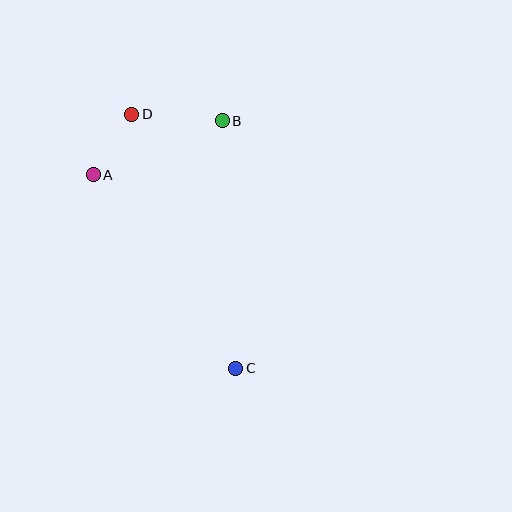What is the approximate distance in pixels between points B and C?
The distance between B and C is approximately 248 pixels.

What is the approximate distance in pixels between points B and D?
The distance between B and D is approximately 90 pixels.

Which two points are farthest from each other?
Points C and D are farthest from each other.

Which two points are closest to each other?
Points A and D are closest to each other.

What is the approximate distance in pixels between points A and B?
The distance between A and B is approximately 140 pixels.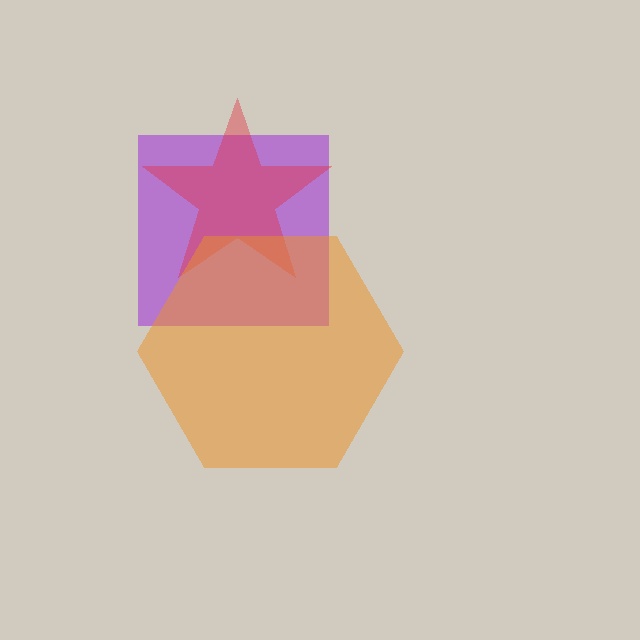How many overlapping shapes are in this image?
There are 3 overlapping shapes in the image.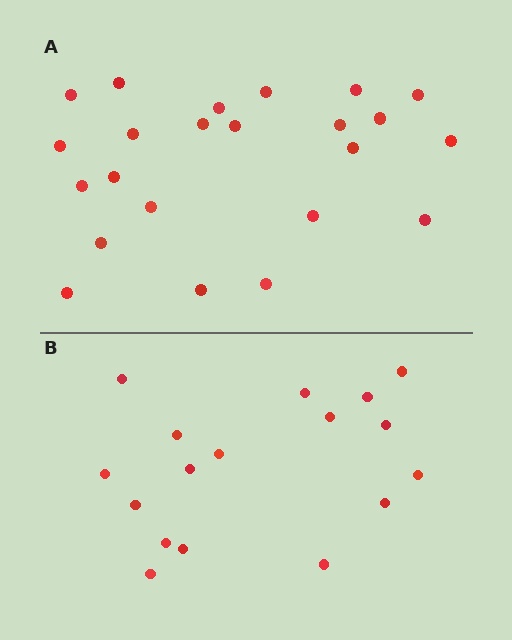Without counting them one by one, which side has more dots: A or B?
Region A (the top region) has more dots.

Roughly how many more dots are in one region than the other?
Region A has about 6 more dots than region B.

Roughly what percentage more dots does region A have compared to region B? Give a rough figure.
About 35% more.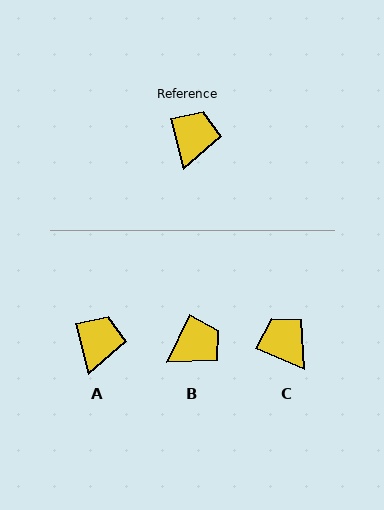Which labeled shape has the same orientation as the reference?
A.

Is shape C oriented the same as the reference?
No, it is off by about 51 degrees.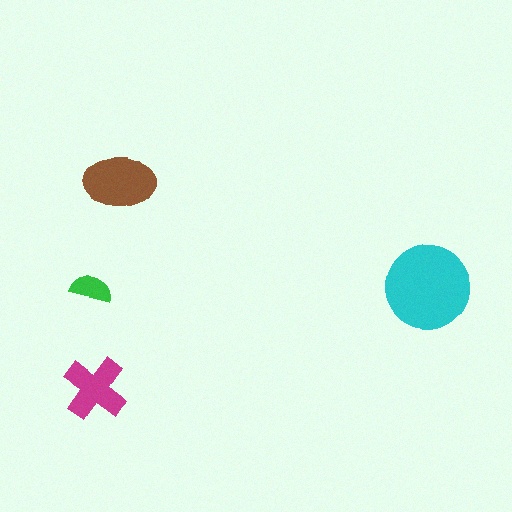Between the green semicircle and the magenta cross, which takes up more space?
The magenta cross.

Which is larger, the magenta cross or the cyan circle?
The cyan circle.